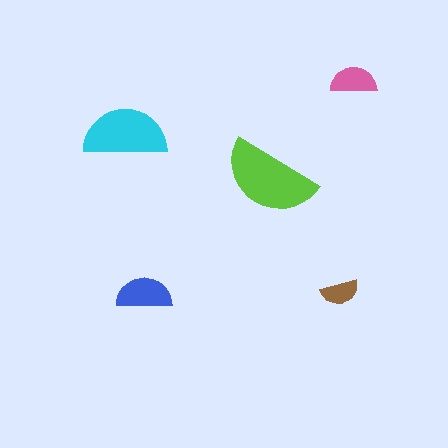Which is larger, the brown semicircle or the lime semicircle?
The lime one.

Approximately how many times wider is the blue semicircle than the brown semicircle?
About 1.5 times wider.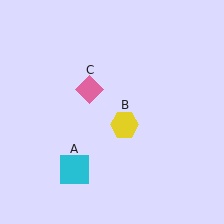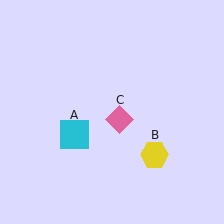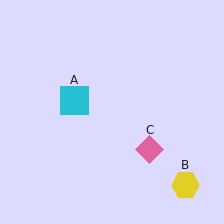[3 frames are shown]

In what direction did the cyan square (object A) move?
The cyan square (object A) moved up.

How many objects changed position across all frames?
3 objects changed position: cyan square (object A), yellow hexagon (object B), pink diamond (object C).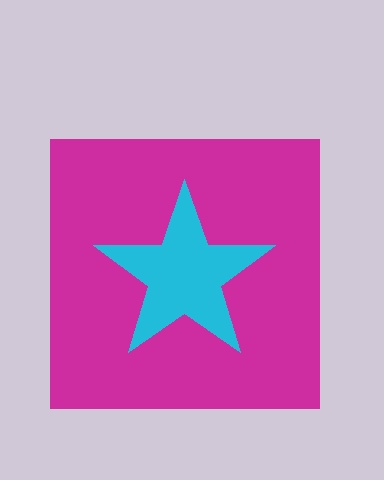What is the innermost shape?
The cyan star.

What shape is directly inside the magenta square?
The cyan star.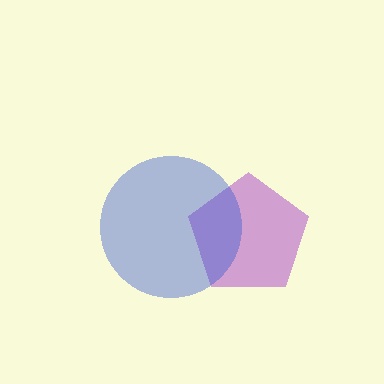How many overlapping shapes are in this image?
There are 2 overlapping shapes in the image.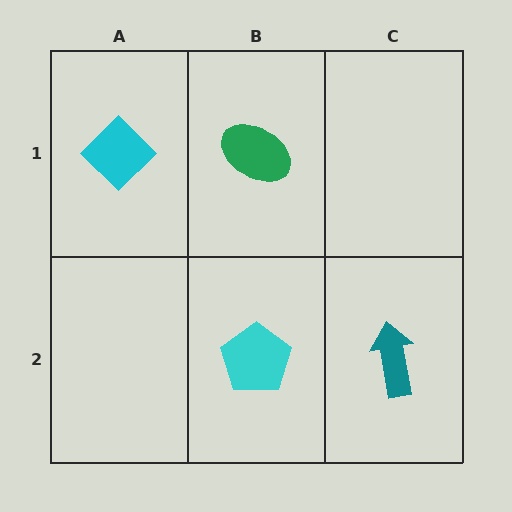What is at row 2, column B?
A cyan pentagon.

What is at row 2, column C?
A teal arrow.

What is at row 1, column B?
A green ellipse.